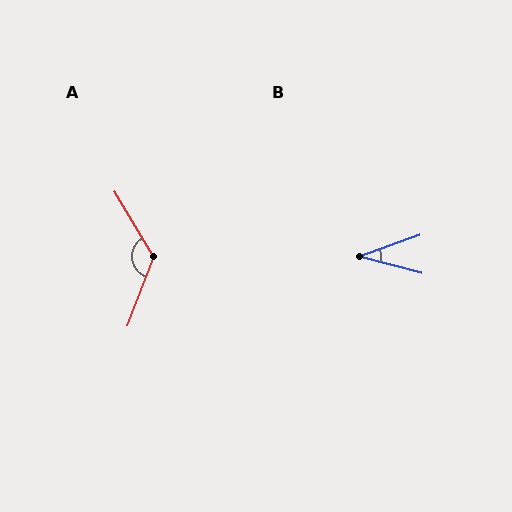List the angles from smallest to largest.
B (35°), A (128°).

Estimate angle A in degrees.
Approximately 128 degrees.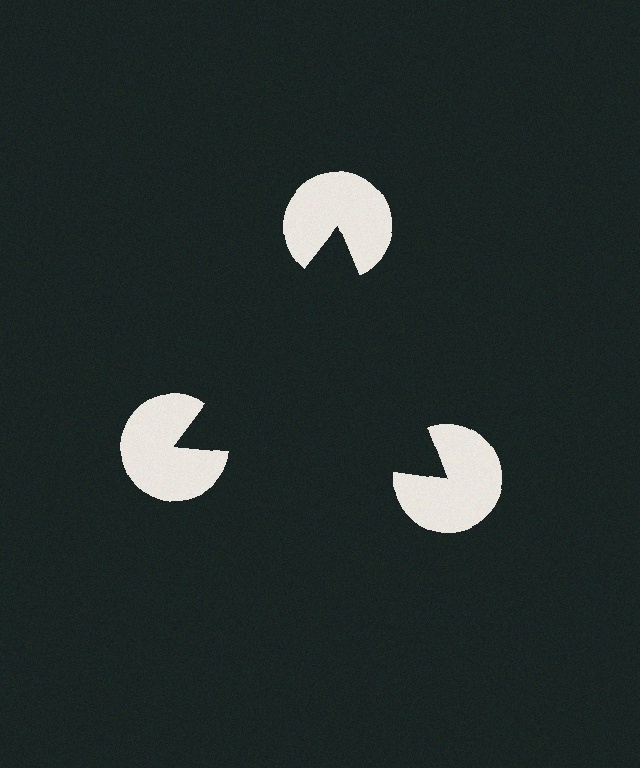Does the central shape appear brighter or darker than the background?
It typically appears slightly darker than the background, even though no actual brightness change is drawn.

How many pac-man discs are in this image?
There are 3 — one at each vertex of the illusory triangle.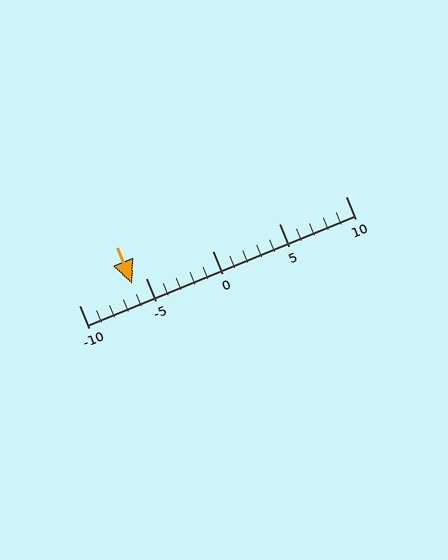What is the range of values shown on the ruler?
The ruler shows values from -10 to 10.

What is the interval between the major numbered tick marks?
The major tick marks are spaced 5 units apart.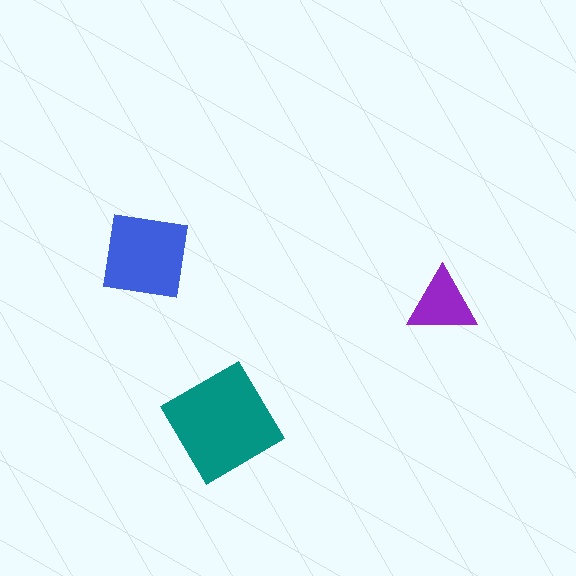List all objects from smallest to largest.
The purple triangle, the blue square, the teal diamond.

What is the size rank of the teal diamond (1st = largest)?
1st.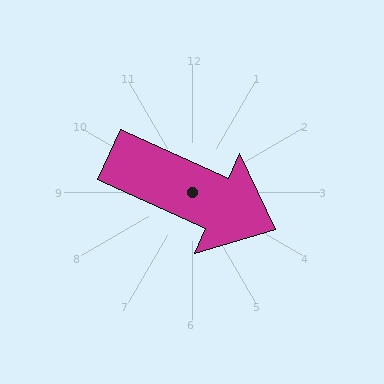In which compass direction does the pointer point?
Southeast.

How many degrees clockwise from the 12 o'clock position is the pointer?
Approximately 114 degrees.